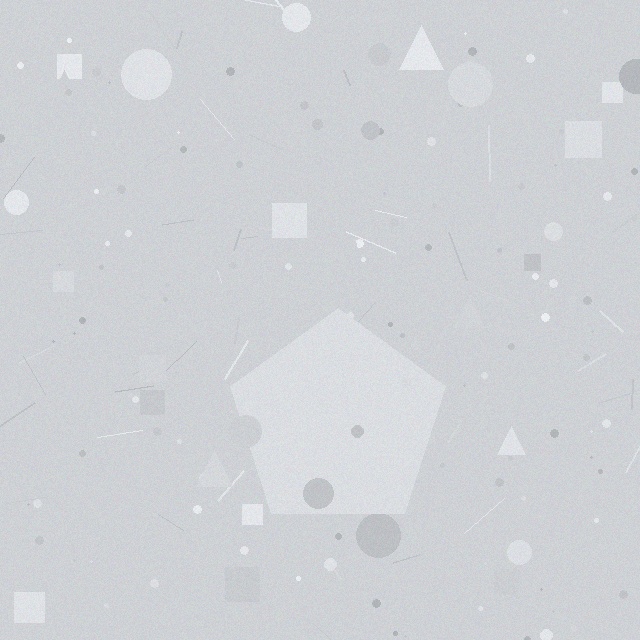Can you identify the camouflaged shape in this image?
The camouflaged shape is a pentagon.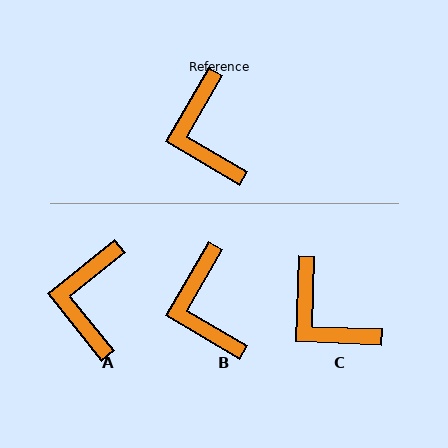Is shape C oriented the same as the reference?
No, it is off by about 28 degrees.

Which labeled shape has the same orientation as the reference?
B.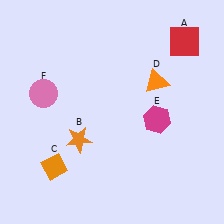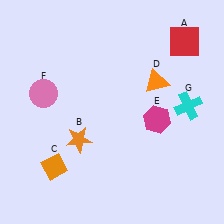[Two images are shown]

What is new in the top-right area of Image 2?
A cyan cross (G) was added in the top-right area of Image 2.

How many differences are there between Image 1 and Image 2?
There is 1 difference between the two images.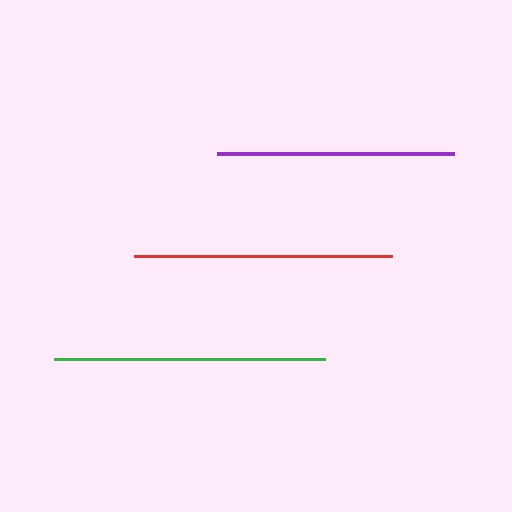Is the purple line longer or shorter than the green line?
The green line is longer than the purple line.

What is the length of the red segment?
The red segment is approximately 258 pixels long.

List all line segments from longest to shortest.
From longest to shortest: green, red, purple.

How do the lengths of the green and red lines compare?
The green and red lines are approximately the same length.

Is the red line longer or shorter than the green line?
The green line is longer than the red line.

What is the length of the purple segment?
The purple segment is approximately 238 pixels long.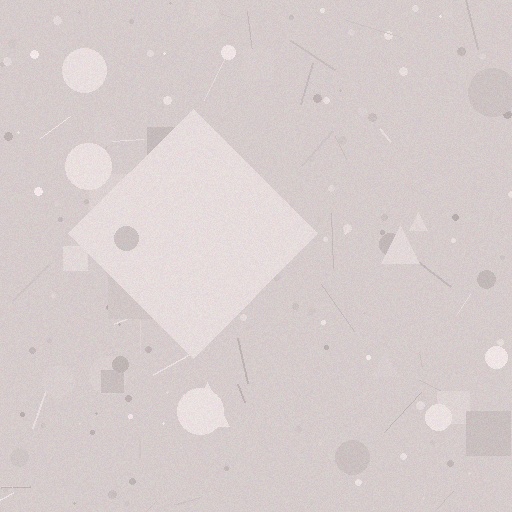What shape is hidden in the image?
A diamond is hidden in the image.